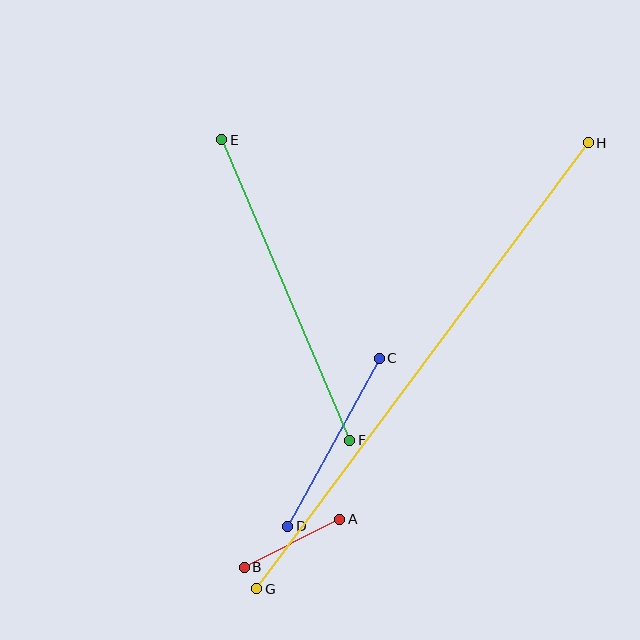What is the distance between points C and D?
The distance is approximately 191 pixels.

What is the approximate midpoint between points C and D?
The midpoint is at approximately (334, 442) pixels.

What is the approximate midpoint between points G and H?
The midpoint is at approximately (422, 366) pixels.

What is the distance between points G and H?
The distance is approximately 556 pixels.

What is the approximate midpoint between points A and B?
The midpoint is at approximately (292, 543) pixels.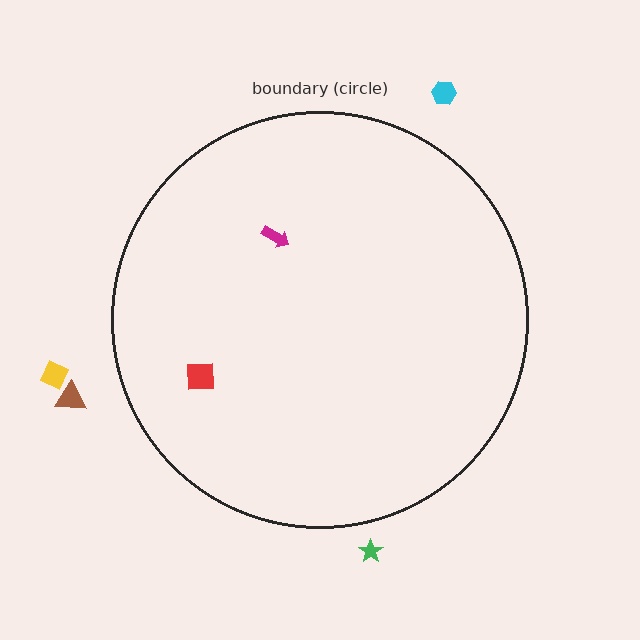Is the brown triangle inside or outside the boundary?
Outside.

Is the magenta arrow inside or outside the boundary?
Inside.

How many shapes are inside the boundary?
2 inside, 4 outside.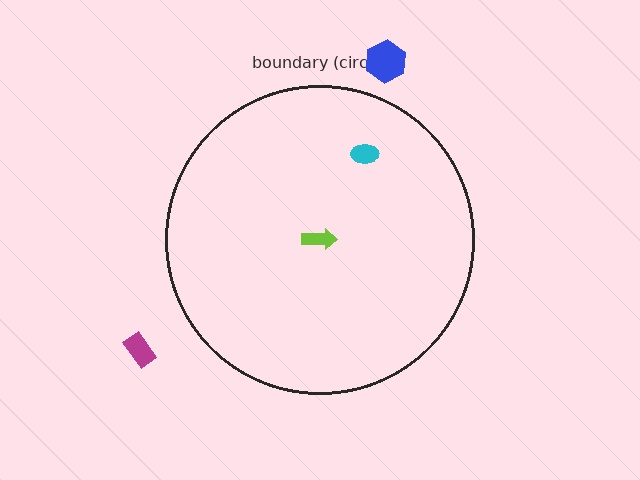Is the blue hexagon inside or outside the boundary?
Outside.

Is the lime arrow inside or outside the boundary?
Inside.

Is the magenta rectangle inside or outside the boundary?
Outside.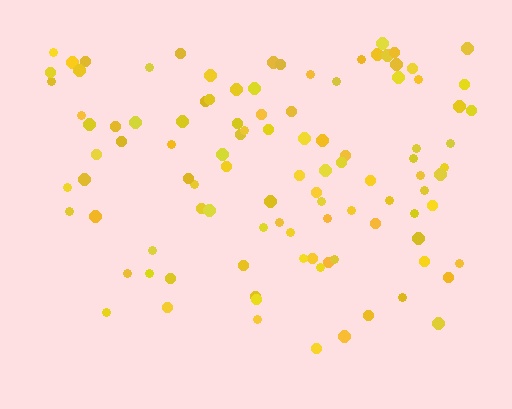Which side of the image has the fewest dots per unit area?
The bottom.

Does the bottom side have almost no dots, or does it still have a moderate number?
Still a moderate number, just noticeably fewer than the top.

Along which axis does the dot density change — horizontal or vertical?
Vertical.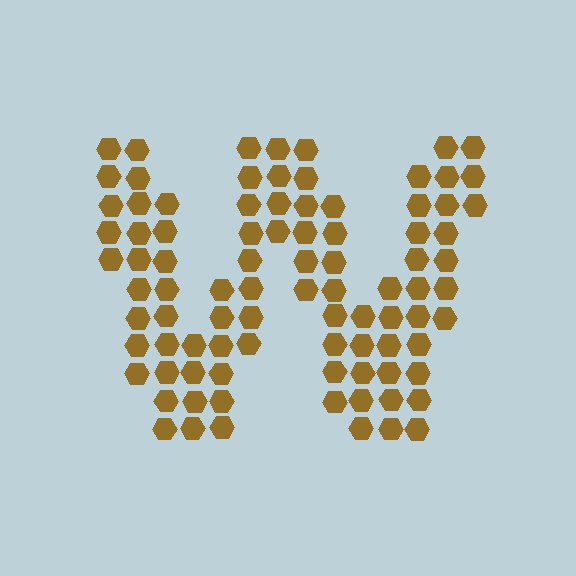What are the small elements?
The small elements are hexagons.